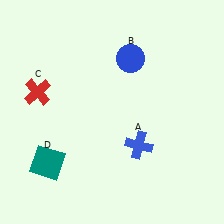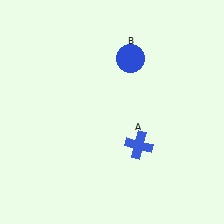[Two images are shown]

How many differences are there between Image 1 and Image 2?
There are 2 differences between the two images.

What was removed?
The teal square (D), the red cross (C) were removed in Image 2.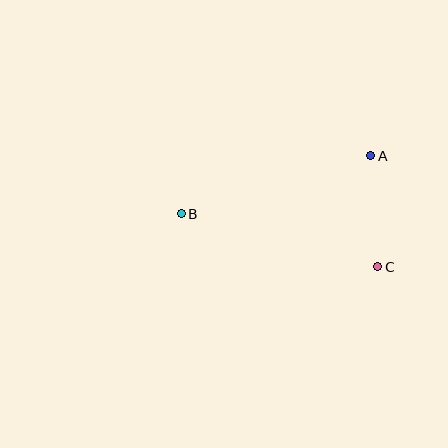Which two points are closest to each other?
Points A and C are closest to each other.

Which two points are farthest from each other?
Points B and C are farthest from each other.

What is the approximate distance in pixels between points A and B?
The distance between A and B is approximately 198 pixels.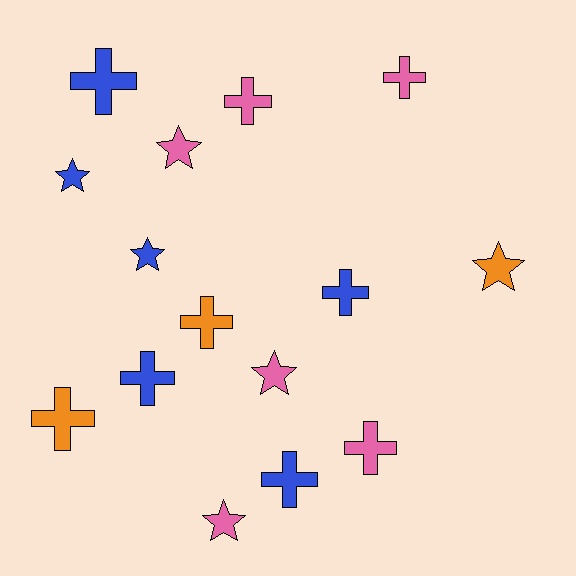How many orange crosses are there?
There are 2 orange crosses.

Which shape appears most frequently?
Cross, with 9 objects.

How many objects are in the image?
There are 15 objects.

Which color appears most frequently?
Blue, with 6 objects.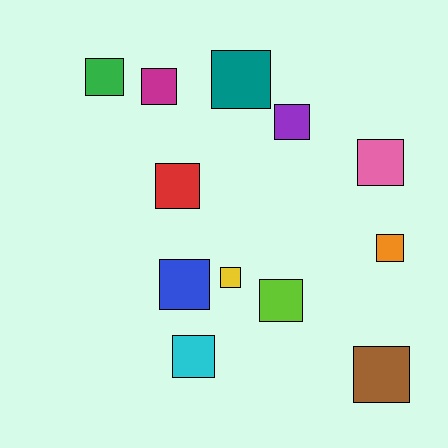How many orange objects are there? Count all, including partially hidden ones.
There is 1 orange object.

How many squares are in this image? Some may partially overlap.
There are 12 squares.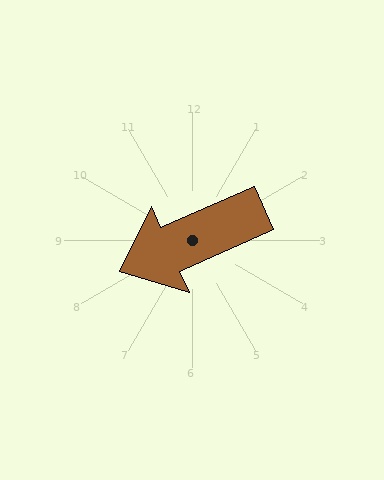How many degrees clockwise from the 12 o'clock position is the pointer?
Approximately 246 degrees.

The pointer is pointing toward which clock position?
Roughly 8 o'clock.